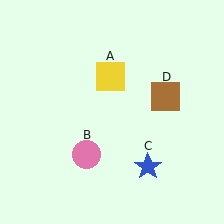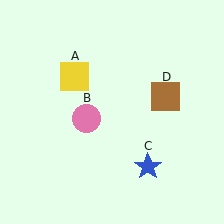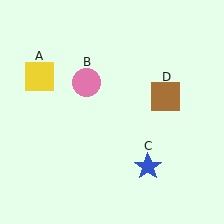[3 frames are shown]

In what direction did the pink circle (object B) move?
The pink circle (object B) moved up.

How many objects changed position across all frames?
2 objects changed position: yellow square (object A), pink circle (object B).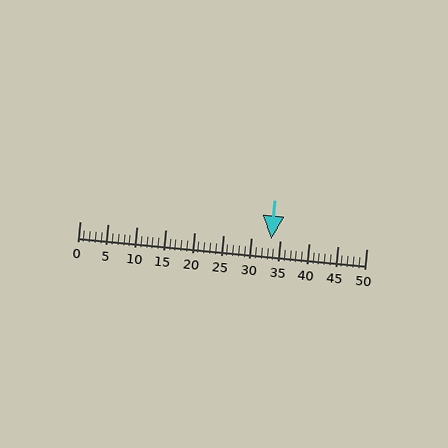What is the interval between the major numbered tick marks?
The major tick marks are spaced 5 units apart.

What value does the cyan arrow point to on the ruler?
The cyan arrow points to approximately 33.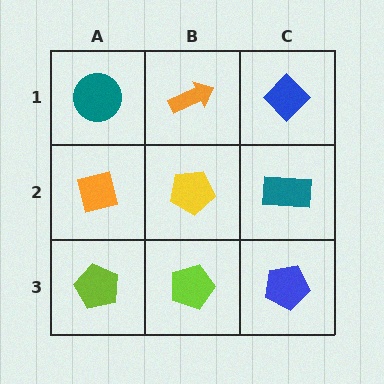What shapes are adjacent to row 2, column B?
An orange arrow (row 1, column B), a lime pentagon (row 3, column B), an orange square (row 2, column A), a teal rectangle (row 2, column C).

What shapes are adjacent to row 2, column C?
A blue diamond (row 1, column C), a blue pentagon (row 3, column C), a yellow pentagon (row 2, column B).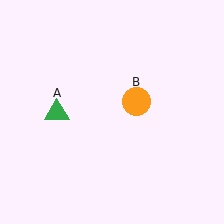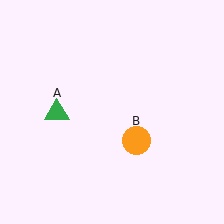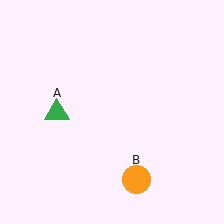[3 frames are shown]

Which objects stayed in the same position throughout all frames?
Green triangle (object A) remained stationary.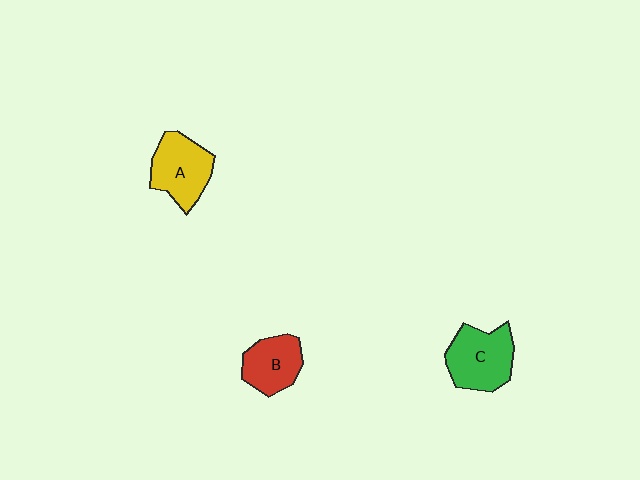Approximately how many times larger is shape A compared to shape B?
Approximately 1.2 times.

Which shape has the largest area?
Shape C (green).